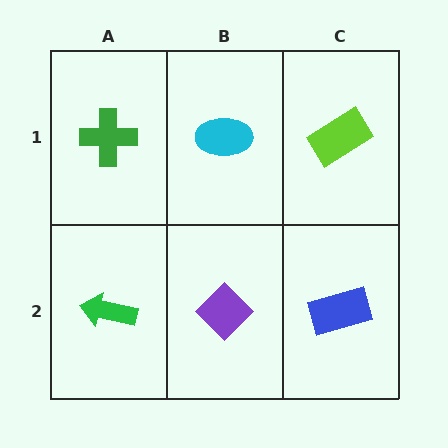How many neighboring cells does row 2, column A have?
2.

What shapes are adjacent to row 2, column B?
A cyan ellipse (row 1, column B), a green arrow (row 2, column A), a blue rectangle (row 2, column C).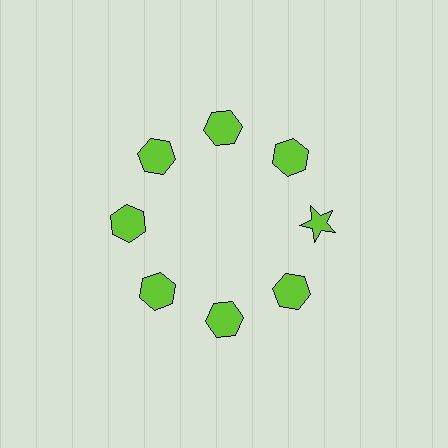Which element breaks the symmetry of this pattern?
The lime star at roughly the 3 o'clock position breaks the symmetry. All other shapes are lime hexagons.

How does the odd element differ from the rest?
It has a different shape: star instead of hexagon.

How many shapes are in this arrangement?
There are 8 shapes arranged in a ring pattern.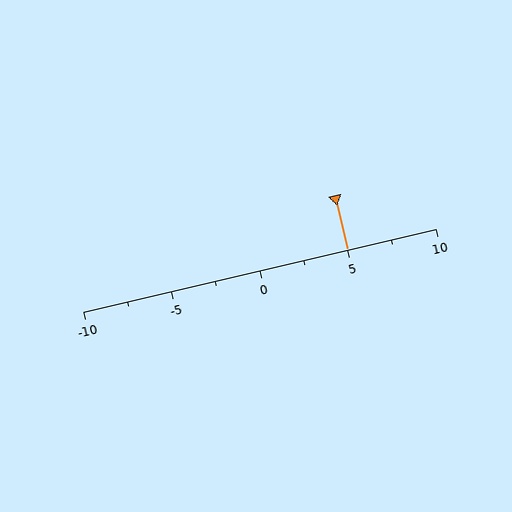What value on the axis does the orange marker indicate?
The marker indicates approximately 5.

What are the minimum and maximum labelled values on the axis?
The axis runs from -10 to 10.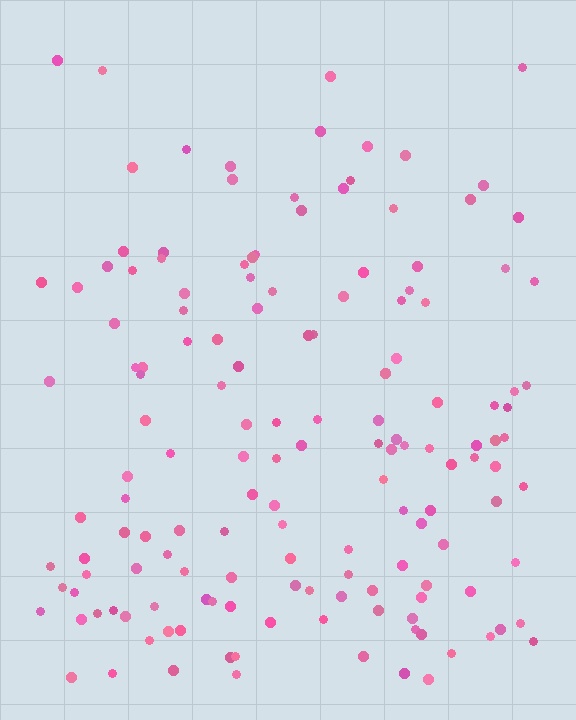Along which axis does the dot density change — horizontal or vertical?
Vertical.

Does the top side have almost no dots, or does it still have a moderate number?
Still a moderate number, just noticeably fewer than the bottom.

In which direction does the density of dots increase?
From top to bottom, with the bottom side densest.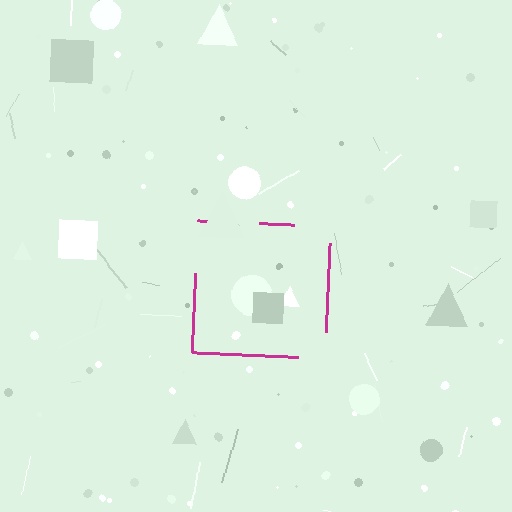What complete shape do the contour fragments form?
The contour fragments form a square.